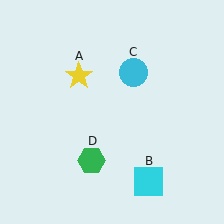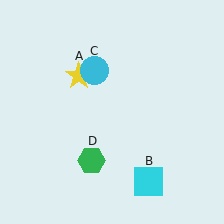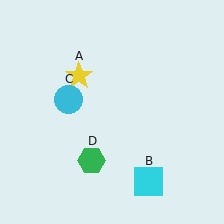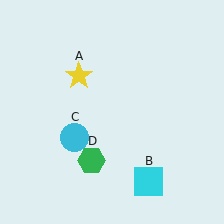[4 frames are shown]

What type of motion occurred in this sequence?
The cyan circle (object C) rotated counterclockwise around the center of the scene.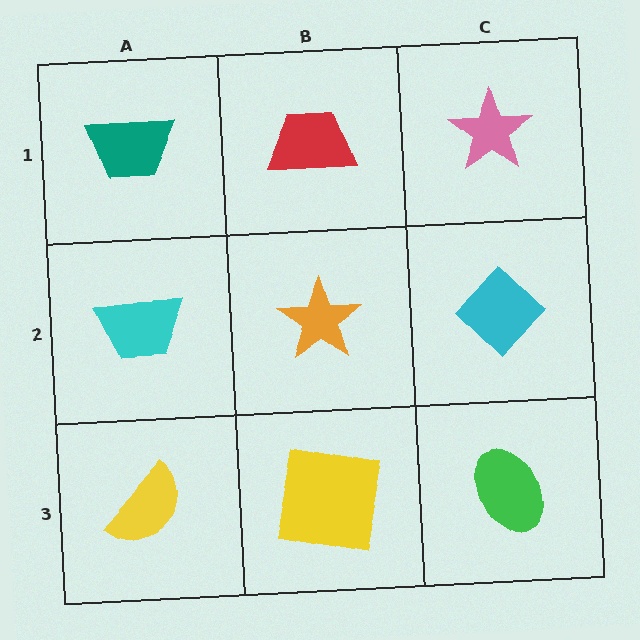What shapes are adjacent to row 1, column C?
A cyan diamond (row 2, column C), a red trapezoid (row 1, column B).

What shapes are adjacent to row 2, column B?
A red trapezoid (row 1, column B), a yellow square (row 3, column B), a cyan trapezoid (row 2, column A), a cyan diamond (row 2, column C).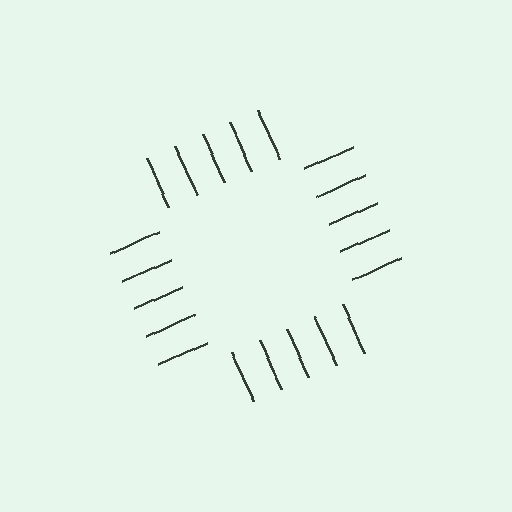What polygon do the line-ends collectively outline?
An illusory square — the line segments terminate on its edges but no continuous stroke is drawn.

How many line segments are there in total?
20 — 5 along each of the 4 edges.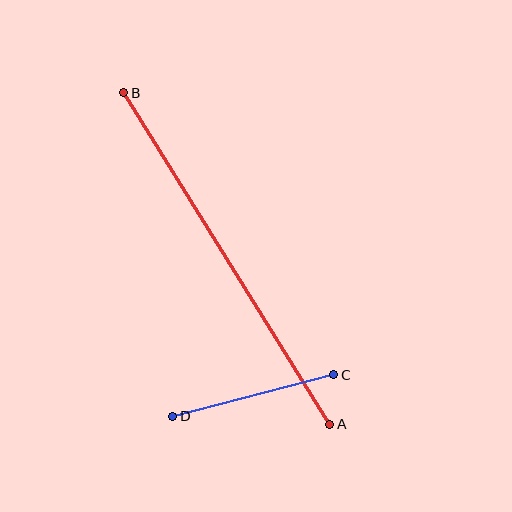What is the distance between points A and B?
The distance is approximately 390 pixels.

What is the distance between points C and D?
The distance is approximately 166 pixels.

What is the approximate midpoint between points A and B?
The midpoint is at approximately (227, 258) pixels.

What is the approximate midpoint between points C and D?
The midpoint is at approximately (253, 395) pixels.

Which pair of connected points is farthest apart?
Points A and B are farthest apart.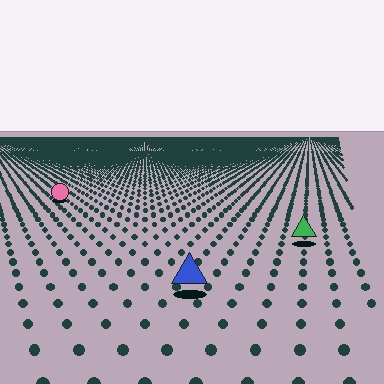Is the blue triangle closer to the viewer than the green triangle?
Yes. The blue triangle is closer — you can tell from the texture gradient: the ground texture is coarser near it.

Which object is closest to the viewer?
The blue triangle is closest. The texture marks near it are larger and more spread out.